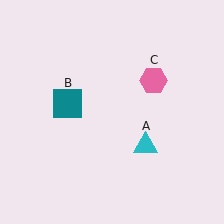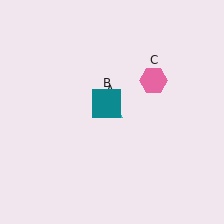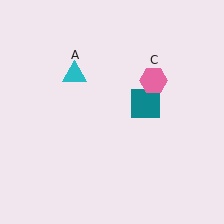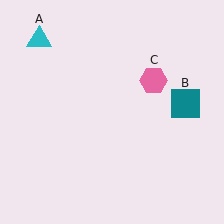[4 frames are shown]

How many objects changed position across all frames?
2 objects changed position: cyan triangle (object A), teal square (object B).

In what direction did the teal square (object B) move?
The teal square (object B) moved right.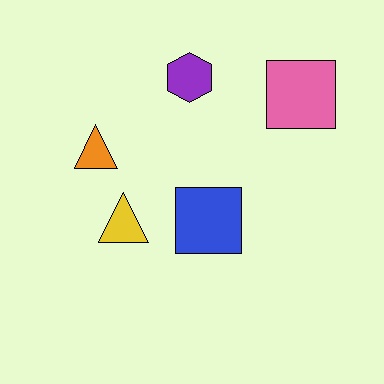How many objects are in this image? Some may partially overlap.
There are 5 objects.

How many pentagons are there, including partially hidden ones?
There are no pentagons.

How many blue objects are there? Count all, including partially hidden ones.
There is 1 blue object.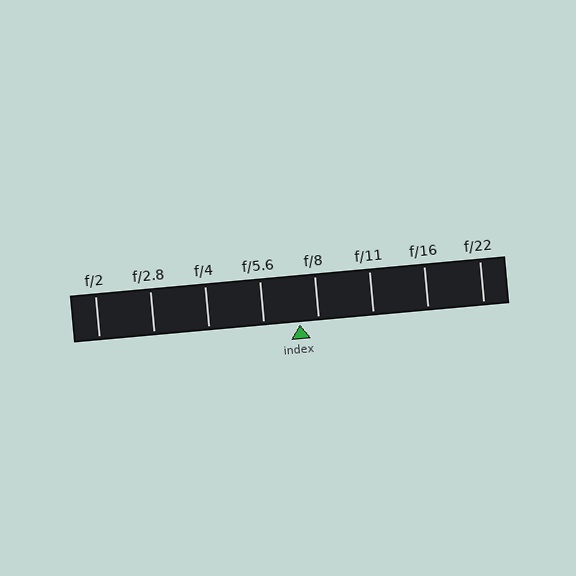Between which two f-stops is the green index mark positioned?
The index mark is between f/5.6 and f/8.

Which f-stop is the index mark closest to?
The index mark is closest to f/8.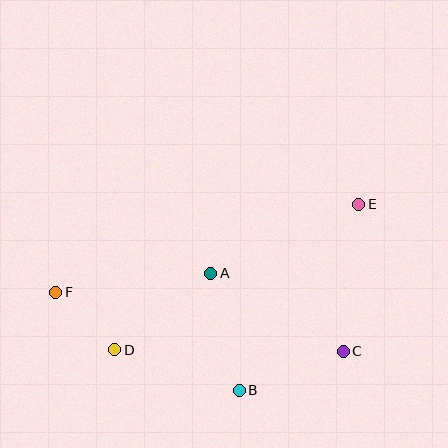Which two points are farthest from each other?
Points E and F are farthest from each other.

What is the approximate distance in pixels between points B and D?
The distance between B and D is approximately 131 pixels.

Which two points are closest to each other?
Points D and F are closest to each other.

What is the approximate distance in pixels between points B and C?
The distance between B and C is approximately 111 pixels.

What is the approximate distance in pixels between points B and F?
The distance between B and F is approximately 208 pixels.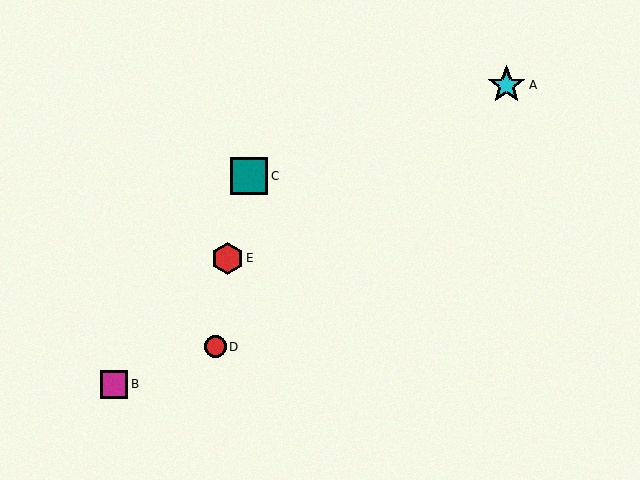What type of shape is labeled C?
Shape C is a teal square.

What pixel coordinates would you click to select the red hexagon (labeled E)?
Click at (227, 258) to select the red hexagon E.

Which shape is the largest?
The cyan star (labeled A) is the largest.